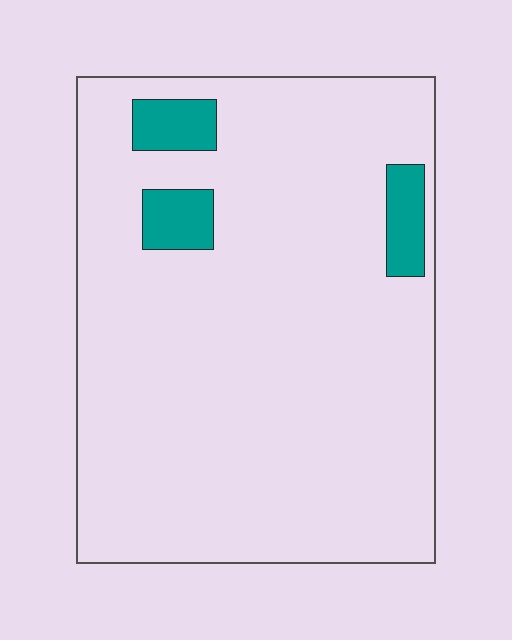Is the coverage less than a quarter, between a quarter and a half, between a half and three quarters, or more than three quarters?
Less than a quarter.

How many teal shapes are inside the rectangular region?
3.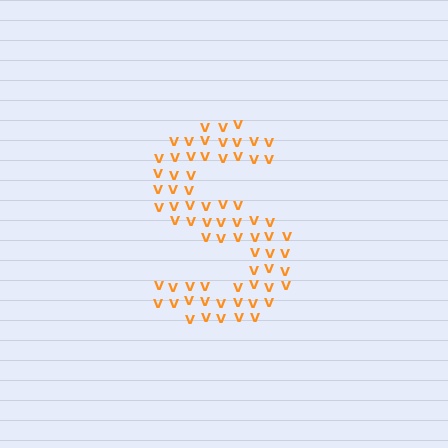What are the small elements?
The small elements are letter V's.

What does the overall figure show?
The overall figure shows the letter S.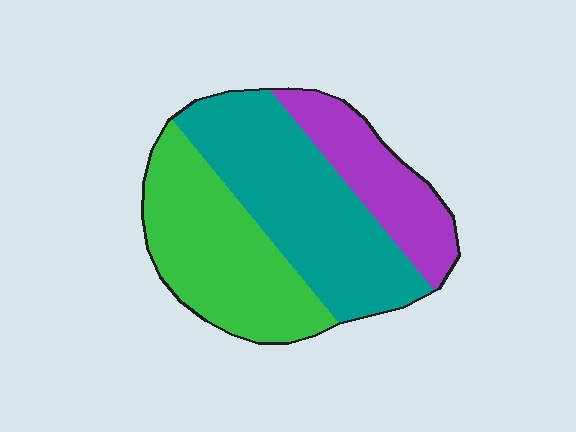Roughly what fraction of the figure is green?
Green covers roughly 35% of the figure.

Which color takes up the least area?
Purple, at roughly 20%.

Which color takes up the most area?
Teal, at roughly 45%.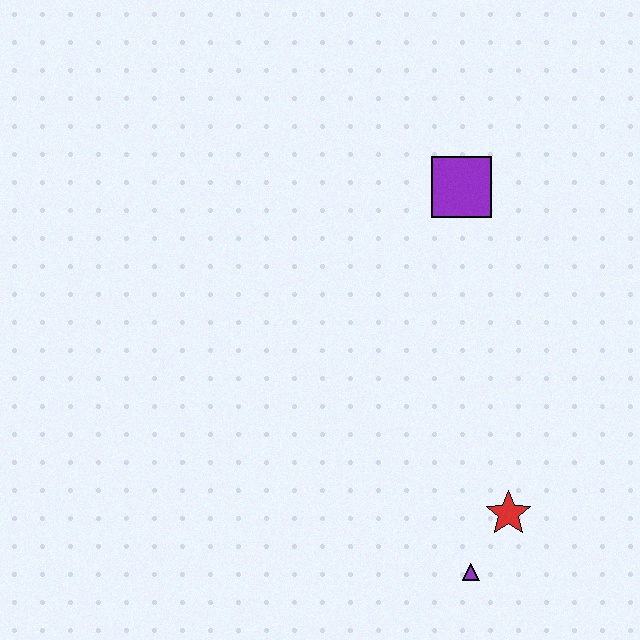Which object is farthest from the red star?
The purple square is farthest from the red star.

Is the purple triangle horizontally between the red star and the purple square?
Yes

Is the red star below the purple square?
Yes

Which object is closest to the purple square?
The red star is closest to the purple square.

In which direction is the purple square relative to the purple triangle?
The purple square is above the purple triangle.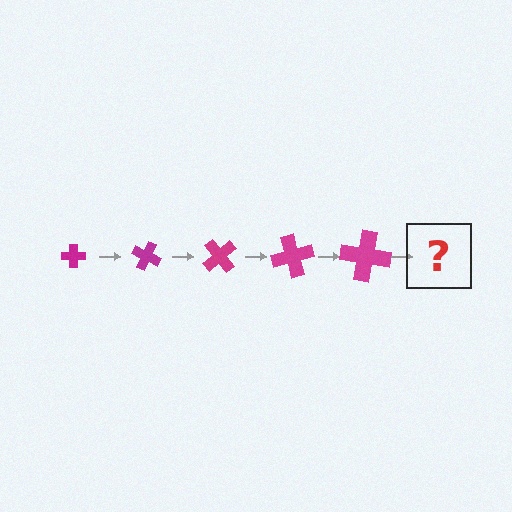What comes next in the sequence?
The next element should be a cross, larger than the previous one and rotated 125 degrees from the start.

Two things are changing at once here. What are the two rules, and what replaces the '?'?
The two rules are that the cross grows larger each step and it rotates 25 degrees each step. The '?' should be a cross, larger than the previous one and rotated 125 degrees from the start.